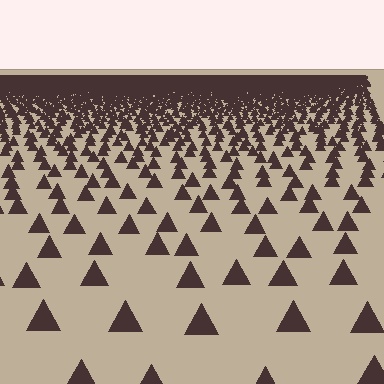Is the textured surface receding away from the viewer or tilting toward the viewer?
The surface is receding away from the viewer. Texture elements get smaller and denser toward the top.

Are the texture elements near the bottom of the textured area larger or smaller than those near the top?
Larger. Near the bottom, elements are closer to the viewer and appear at a bigger on-screen size.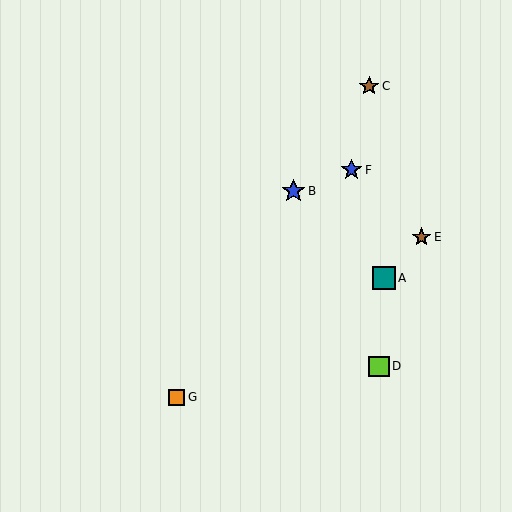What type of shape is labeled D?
Shape D is a lime square.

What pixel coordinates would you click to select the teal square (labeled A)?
Click at (384, 278) to select the teal square A.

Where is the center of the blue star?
The center of the blue star is at (293, 191).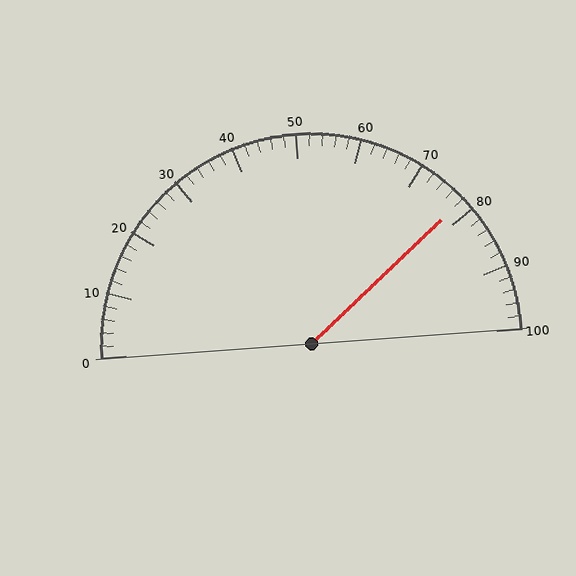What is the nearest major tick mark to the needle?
The nearest major tick mark is 80.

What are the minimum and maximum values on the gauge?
The gauge ranges from 0 to 100.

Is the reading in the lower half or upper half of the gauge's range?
The reading is in the upper half of the range (0 to 100).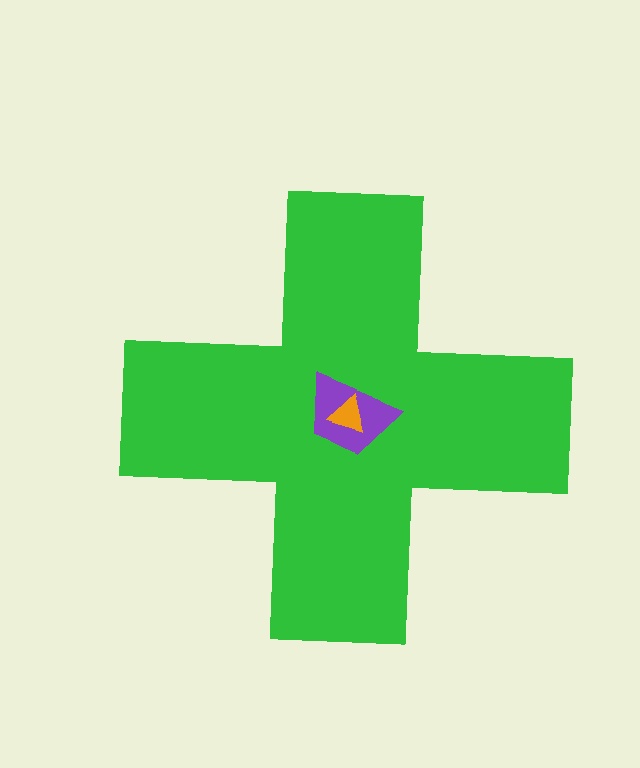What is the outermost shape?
The green cross.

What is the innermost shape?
The orange triangle.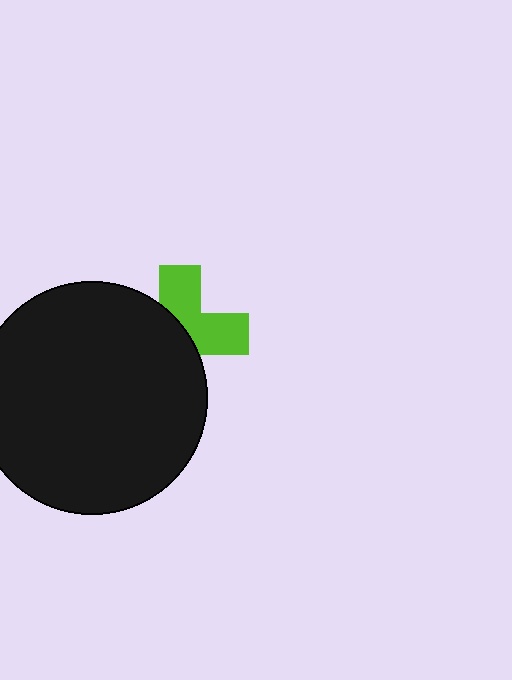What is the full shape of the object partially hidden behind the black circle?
The partially hidden object is a lime cross.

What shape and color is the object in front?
The object in front is a black circle.